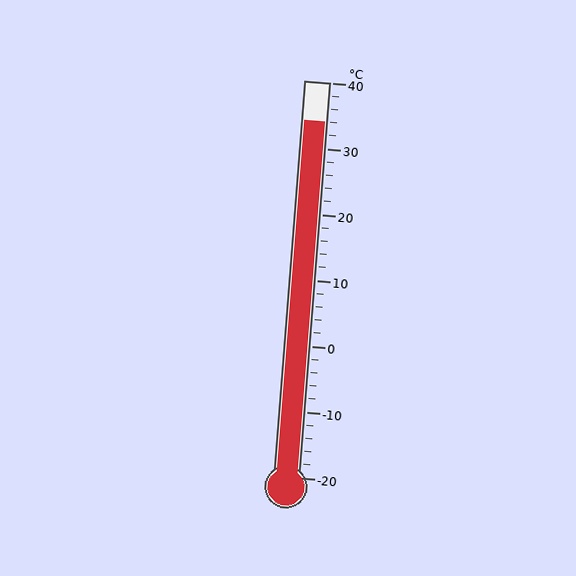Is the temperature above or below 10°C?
The temperature is above 10°C.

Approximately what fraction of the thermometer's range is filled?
The thermometer is filled to approximately 90% of its range.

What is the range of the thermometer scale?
The thermometer scale ranges from -20°C to 40°C.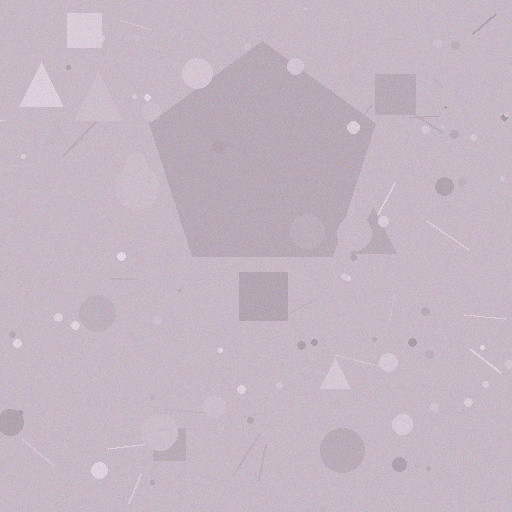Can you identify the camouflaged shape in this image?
The camouflaged shape is a pentagon.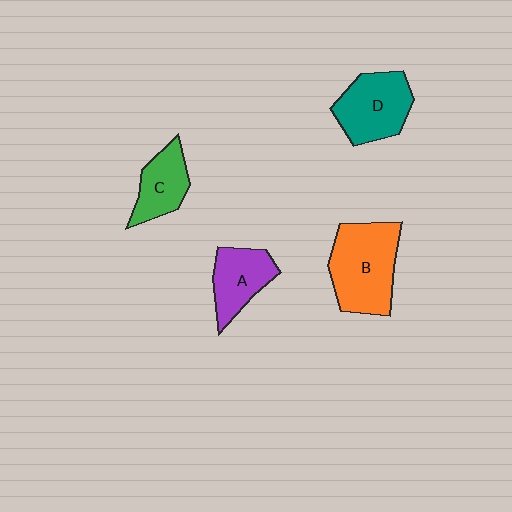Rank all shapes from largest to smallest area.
From largest to smallest: B (orange), D (teal), A (purple), C (green).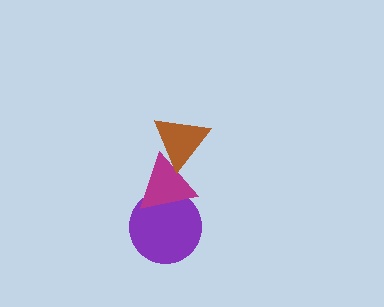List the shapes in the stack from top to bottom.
From top to bottom: the brown triangle, the magenta triangle, the purple circle.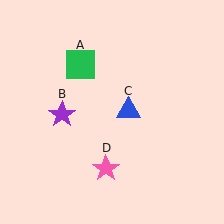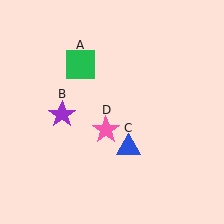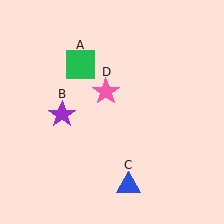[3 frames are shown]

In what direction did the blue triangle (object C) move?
The blue triangle (object C) moved down.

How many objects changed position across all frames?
2 objects changed position: blue triangle (object C), pink star (object D).